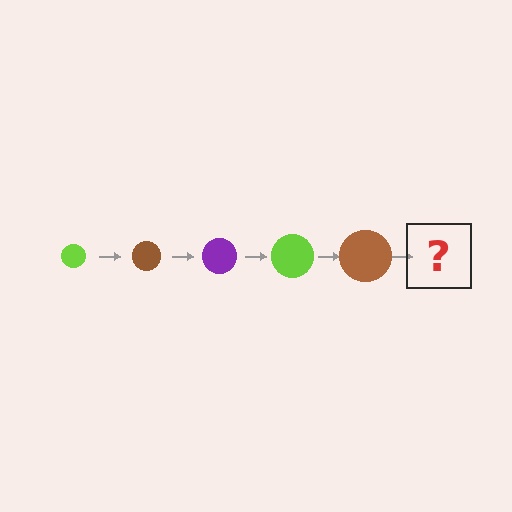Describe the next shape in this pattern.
It should be a purple circle, larger than the previous one.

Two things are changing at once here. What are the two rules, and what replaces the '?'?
The two rules are that the circle grows larger each step and the color cycles through lime, brown, and purple. The '?' should be a purple circle, larger than the previous one.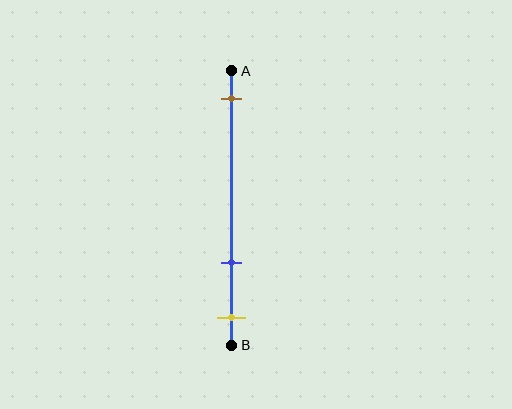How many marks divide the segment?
There are 3 marks dividing the segment.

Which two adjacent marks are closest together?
The blue and yellow marks are the closest adjacent pair.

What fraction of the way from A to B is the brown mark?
The brown mark is approximately 10% (0.1) of the way from A to B.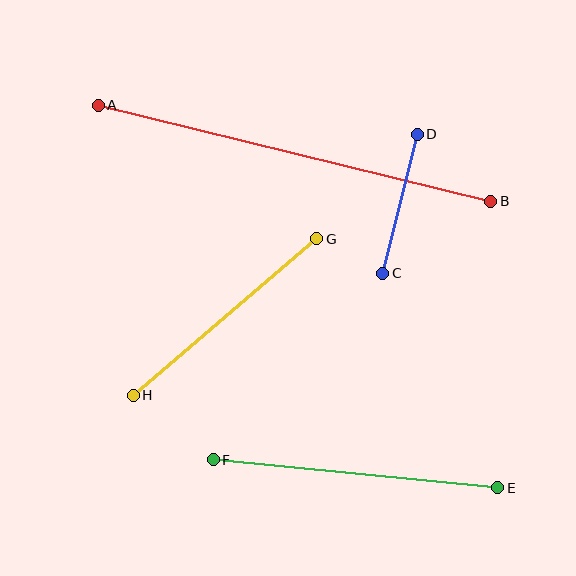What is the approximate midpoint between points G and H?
The midpoint is at approximately (225, 317) pixels.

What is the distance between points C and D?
The distance is approximately 144 pixels.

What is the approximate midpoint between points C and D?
The midpoint is at approximately (400, 204) pixels.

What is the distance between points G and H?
The distance is approximately 241 pixels.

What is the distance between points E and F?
The distance is approximately 286 pixels.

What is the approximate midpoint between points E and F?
The midpoint is at approximately (356, 474) pixels.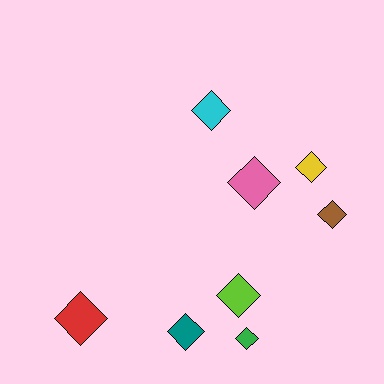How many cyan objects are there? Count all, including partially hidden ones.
There is 1 cyan object.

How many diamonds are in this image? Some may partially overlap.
There are 8 diamonds.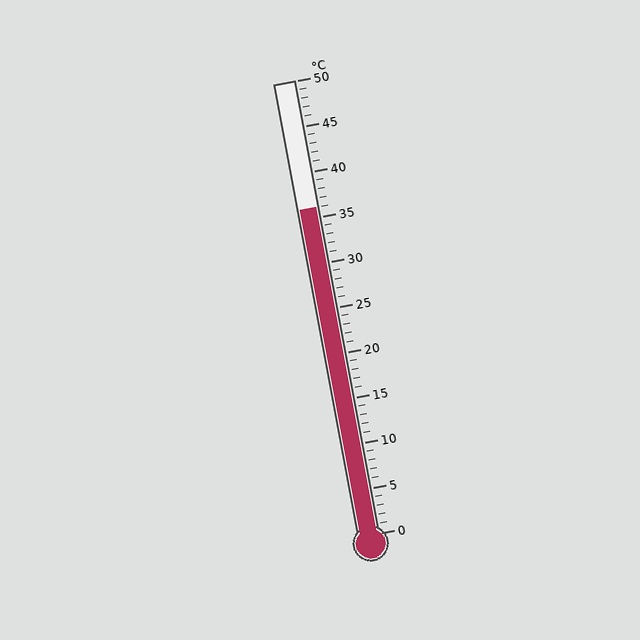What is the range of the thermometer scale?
The thermometer scale ranges from 0°C to 50°C.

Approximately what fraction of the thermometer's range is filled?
The thermometer is filled to approximately 70% of its range.